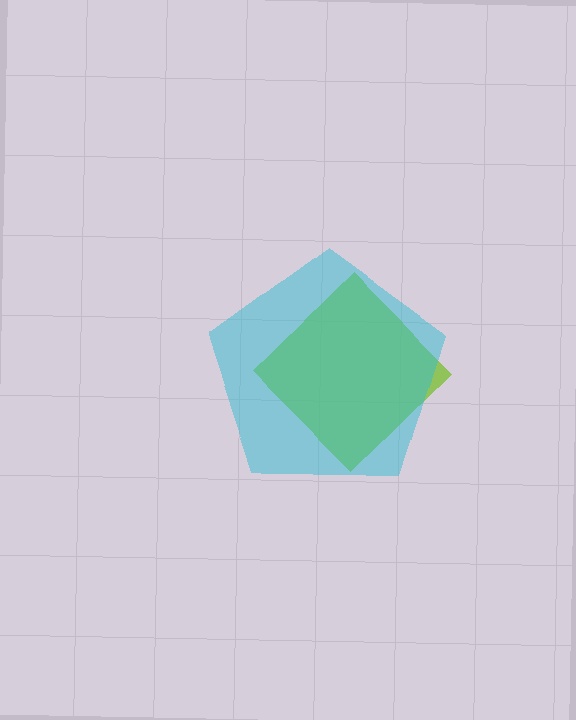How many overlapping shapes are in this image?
There are 2 overlapping shapes in the image.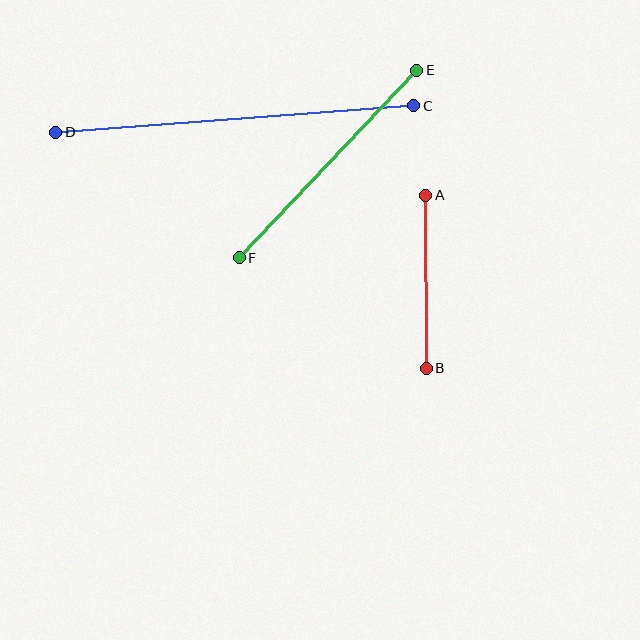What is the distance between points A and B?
The distance is approximately 173 pixels.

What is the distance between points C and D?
The distance is approximately 359 pixels.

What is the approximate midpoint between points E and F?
The midpoint is at approximately (328, 164) pixels.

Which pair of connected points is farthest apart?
Points C and D are farthest apart.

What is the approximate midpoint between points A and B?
The midpoint is at approximately (426, 282) pixels.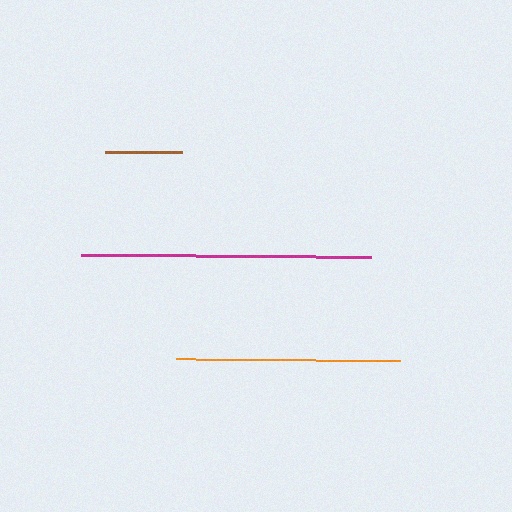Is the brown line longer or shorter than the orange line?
The orange line is longer than the brown line.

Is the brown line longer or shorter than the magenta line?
The magenta line is longer than the brown line.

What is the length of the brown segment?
The brown segment is approximately 76 pixels long.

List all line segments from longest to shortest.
From longest to shortest: magenta, orange, brown.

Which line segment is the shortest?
The brown line is the shortest at approximately 76 pixels.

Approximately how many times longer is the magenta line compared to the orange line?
The magenta line is approximately 1.3 times the length of the orange line.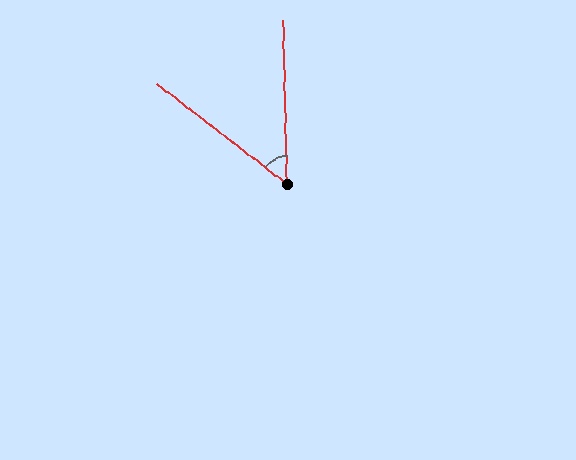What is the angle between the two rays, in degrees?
Approximately 51 degrees.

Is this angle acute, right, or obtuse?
It is acute.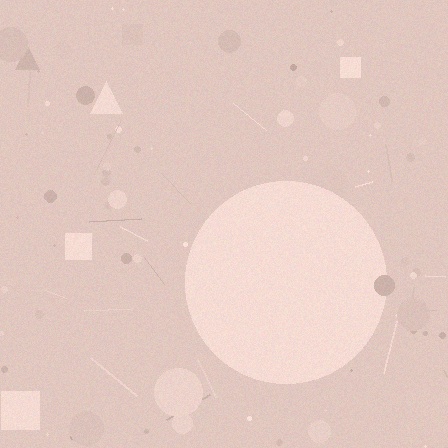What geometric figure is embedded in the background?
A circle is embedded in the background.